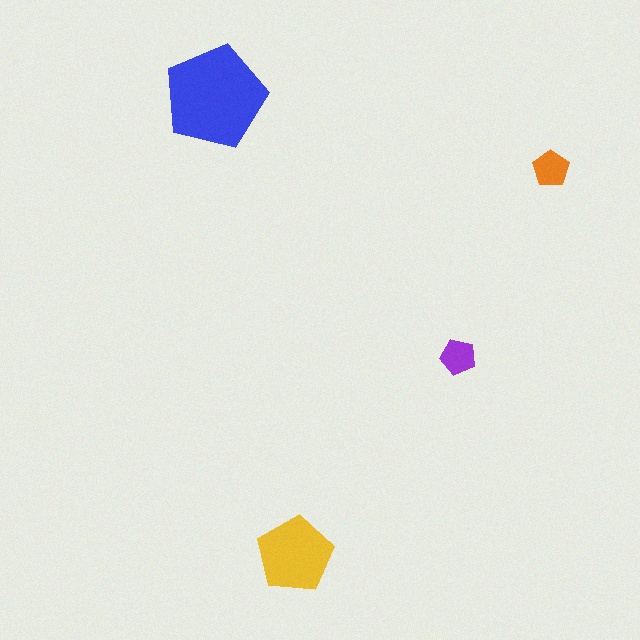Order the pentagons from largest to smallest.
the blue one, the yellow one, the orange one, the purple one.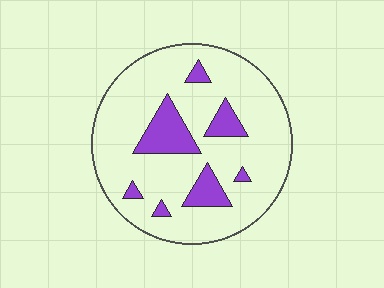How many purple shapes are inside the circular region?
7.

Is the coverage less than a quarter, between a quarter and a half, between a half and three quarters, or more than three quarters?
Less than a quarter.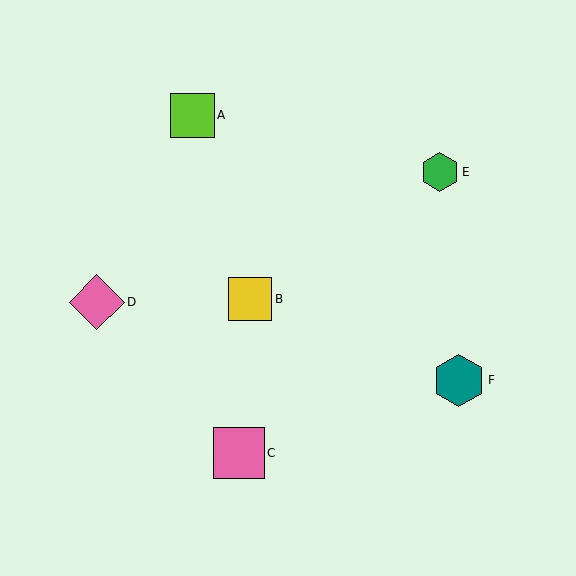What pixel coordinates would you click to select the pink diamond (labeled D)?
Click at (97, 302) to select the pink diamond D.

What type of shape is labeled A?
Shape A is a lime square.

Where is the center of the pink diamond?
The center of the pink diamond is at (97, 302).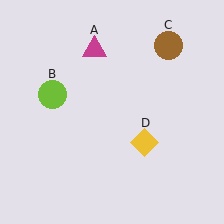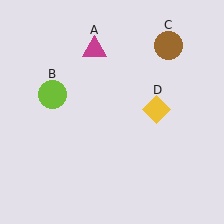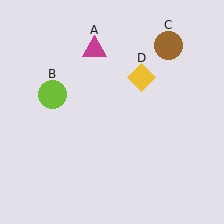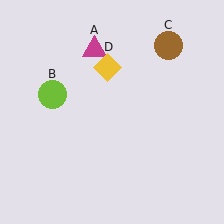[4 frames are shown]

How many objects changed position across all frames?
1 object changed position: yellow diamond (object D).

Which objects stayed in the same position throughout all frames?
Magenta triangle (object A) and lime circle (object B) and brown circle (object C) remained stationary.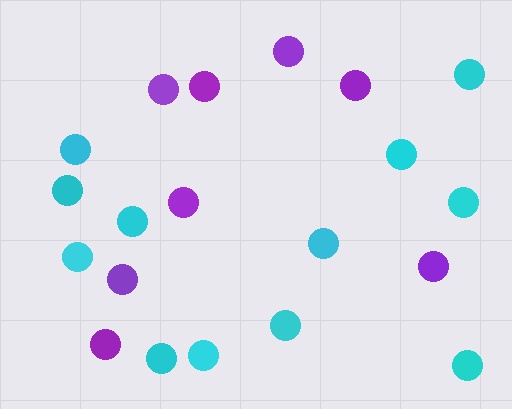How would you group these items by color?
There are 2 groups: one group of purple circles (8) and one group of cyan circles (12).